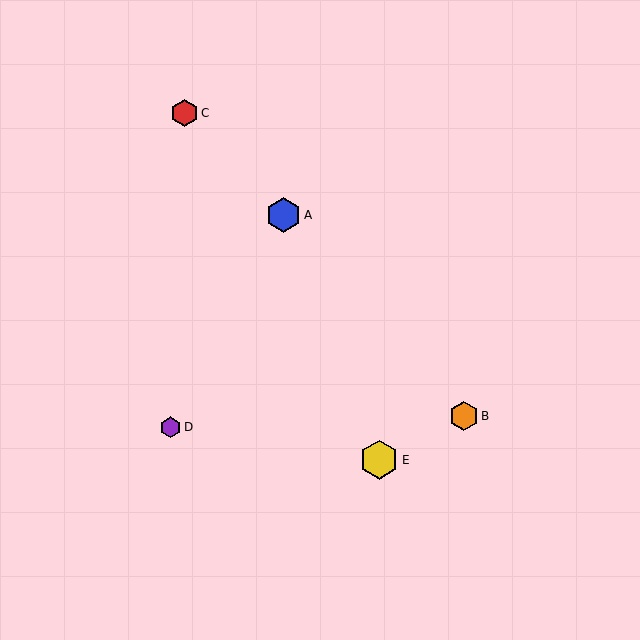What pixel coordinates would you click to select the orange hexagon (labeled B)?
Click at (464, 416) to select the orange hexagon B.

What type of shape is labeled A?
Shape A is a blue hexagon.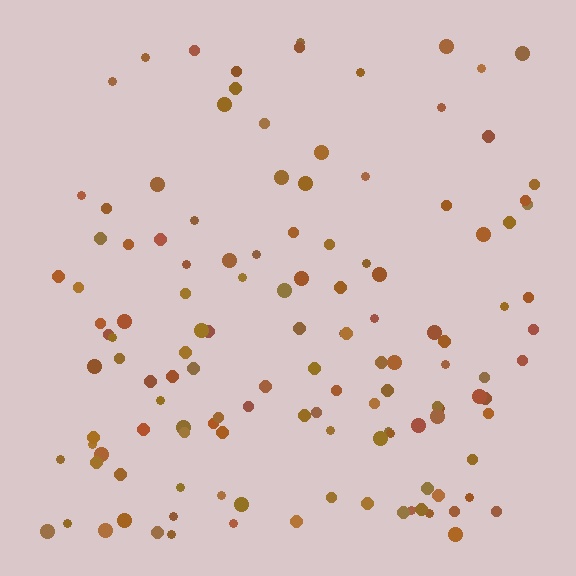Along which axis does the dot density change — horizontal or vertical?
Vertical.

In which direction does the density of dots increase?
From top to bottom, with the bottom side densest.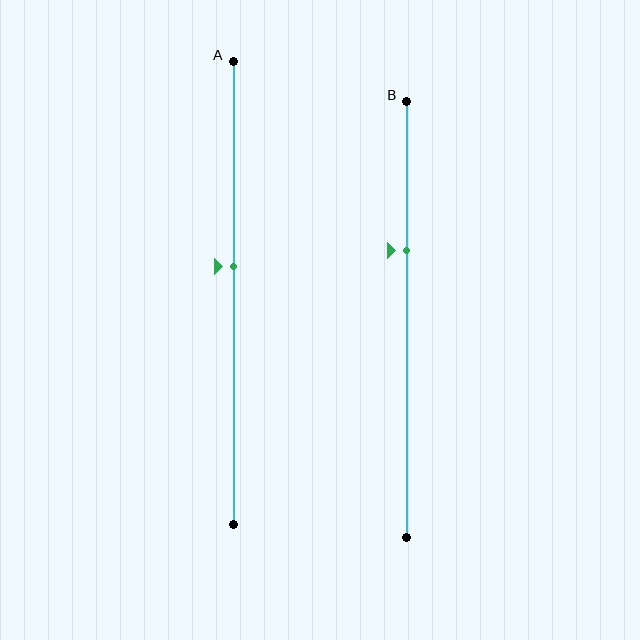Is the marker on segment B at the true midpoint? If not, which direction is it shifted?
No, the marker on segment B is shifted upward by about 16% of the segment length.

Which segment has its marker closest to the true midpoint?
Segment A has its marker closest to the true midpoint.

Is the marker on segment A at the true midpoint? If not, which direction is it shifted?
No, the marker on segment A is shifted upward by about 6% of the segment length.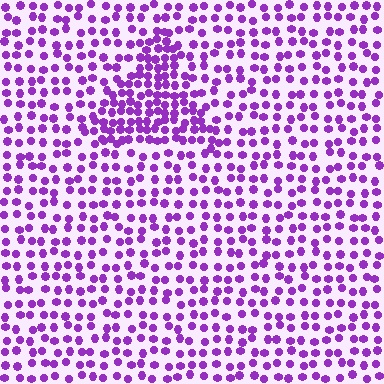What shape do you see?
I see a triangle.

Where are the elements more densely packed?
The elements are more densely packed inside the triangle boundary.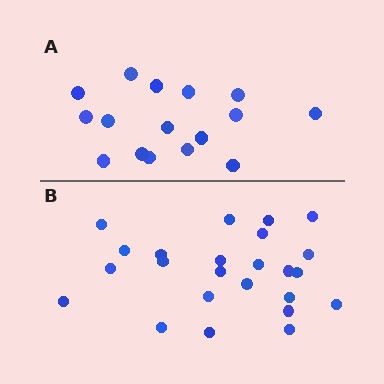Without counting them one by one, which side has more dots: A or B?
Region B (the bottom region) has more dots.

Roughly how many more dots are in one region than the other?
Region B has roughly 8 or so more dots than region A.